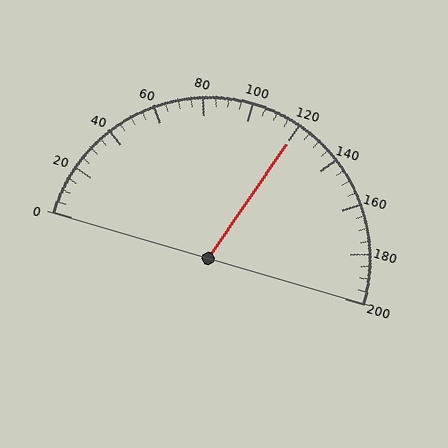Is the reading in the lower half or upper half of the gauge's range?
The reading is in the upper half of the range (0 to 200).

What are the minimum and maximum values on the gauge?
The gauge ranges from 0 to 200.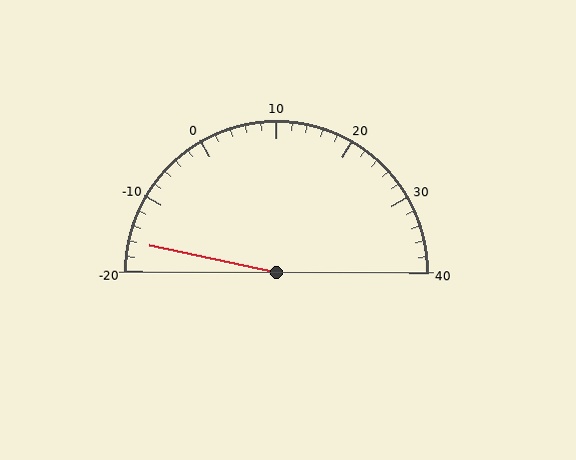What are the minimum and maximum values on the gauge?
The gauge ranges from -20 to 40.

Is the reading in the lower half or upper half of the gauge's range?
The reading is in the lower half of the range (-20 to 40).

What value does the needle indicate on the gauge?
The needle indicates approximately -16.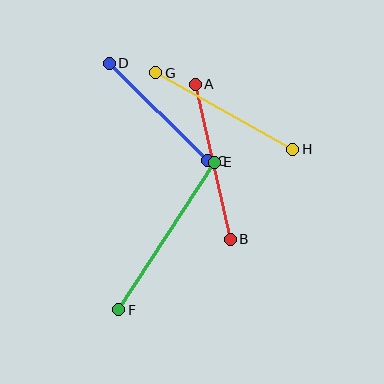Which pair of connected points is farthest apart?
Points E and F are farthest apart.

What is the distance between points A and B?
The distance is approximately 159 pixels.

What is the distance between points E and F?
The distance is approximately 176 pixels.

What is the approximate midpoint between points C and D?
The midpoint is at approximately (158, 112) pixels.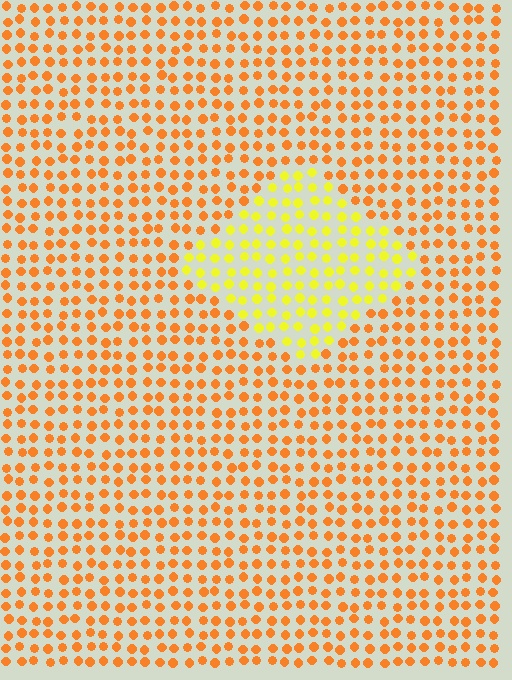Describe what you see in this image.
The image is filled with small orange elements in a uniform arrangement. A diamond-shaped region is visible where the elements are tinted to a slightly different hue, forming a subtle color boundary.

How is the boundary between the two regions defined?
The boundary is defined purely by a slight shift in hue (about 37 degrees). Spacing, size, and orientation are identical on both sides.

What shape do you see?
I see a diamond.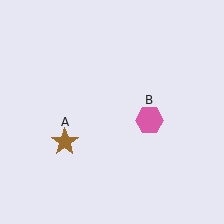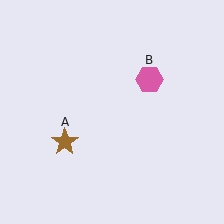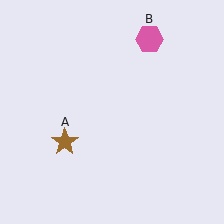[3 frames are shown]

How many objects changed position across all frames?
1 object changed position: pink hexagon (object B).